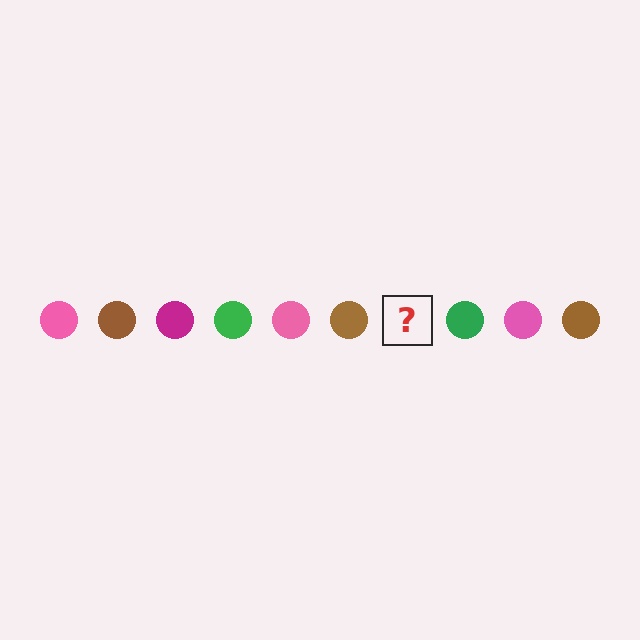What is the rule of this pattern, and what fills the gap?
The rule is that the pattern cycles through pink, brown, magenta, green circles. The gap should be filled with a magenta circle.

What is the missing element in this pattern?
The missing element is a magenta circle.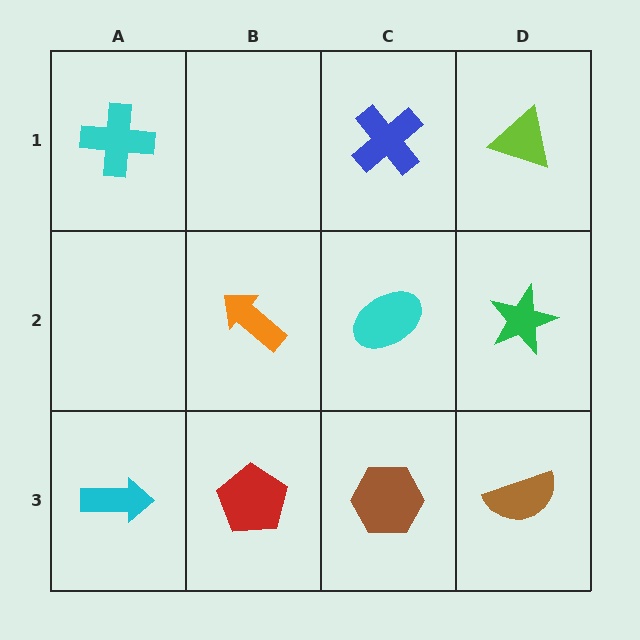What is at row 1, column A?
A cyan cross.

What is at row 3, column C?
A brown hexagon.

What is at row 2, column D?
A green star.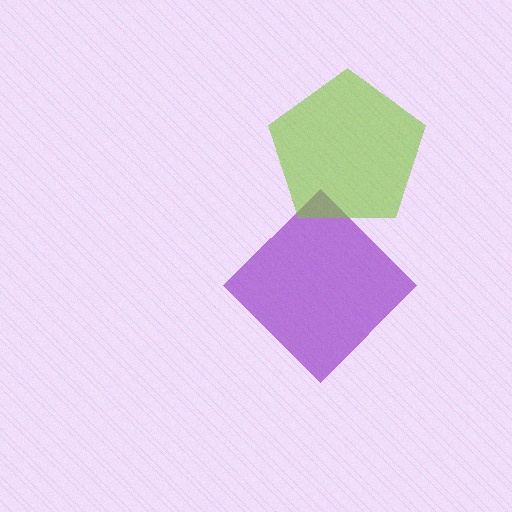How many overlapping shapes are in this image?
There are 2 overlapping shapes in the image.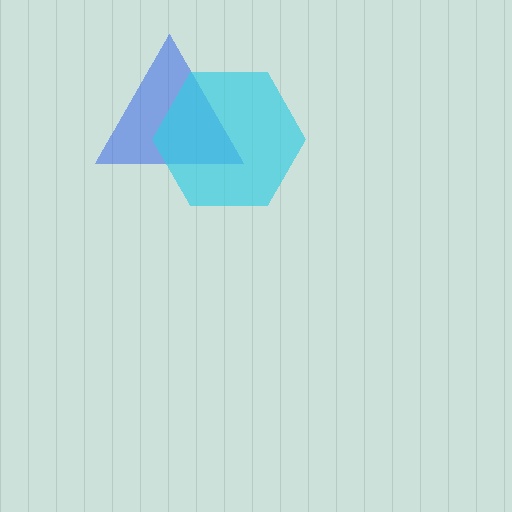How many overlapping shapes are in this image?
There are 2 overlapping shapes in the image.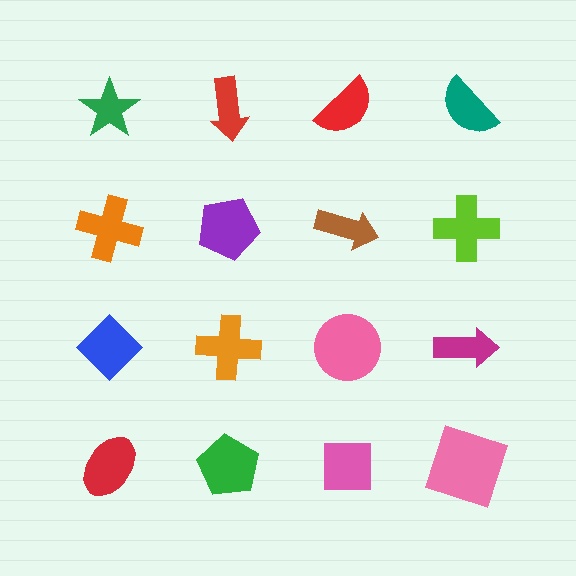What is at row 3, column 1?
A blue diamond.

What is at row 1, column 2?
A red arrow.